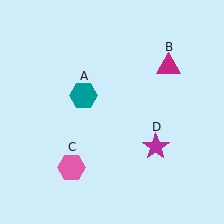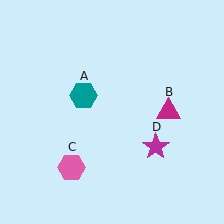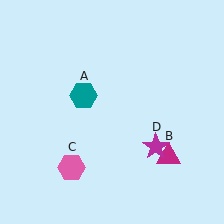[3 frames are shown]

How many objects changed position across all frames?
1 object changed position: magenta triangle (object B).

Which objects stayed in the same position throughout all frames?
Teal hexagon (object A) and pink hexagon (object C) and magenta star (object D) remained stationary.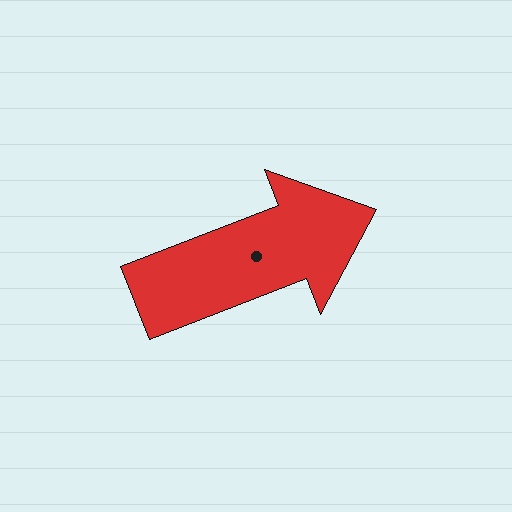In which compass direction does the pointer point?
East.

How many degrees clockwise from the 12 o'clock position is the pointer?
Approximately 69 degrees.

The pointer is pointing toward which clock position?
Roughly 2 o'clock.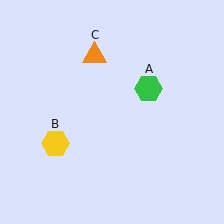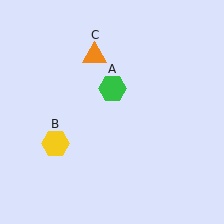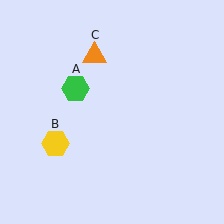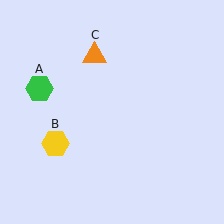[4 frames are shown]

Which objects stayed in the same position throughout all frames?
Yellow hexagon (object B) and orange triangle (object C) remained stationary.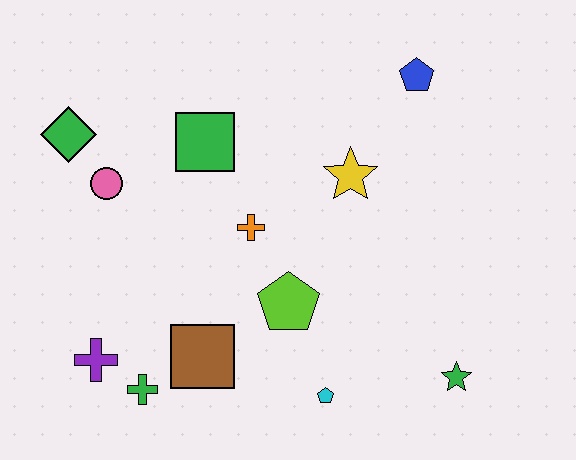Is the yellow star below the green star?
No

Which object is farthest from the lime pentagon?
The green diamond is farthest from the lime pentagon.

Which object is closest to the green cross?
The purple cross is closest to the green cross.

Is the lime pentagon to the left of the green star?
Yes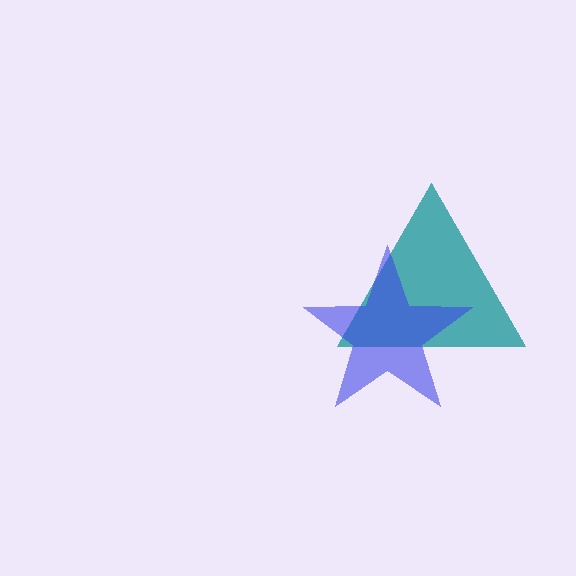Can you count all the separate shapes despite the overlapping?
Yes, there are 2 separate shapes.